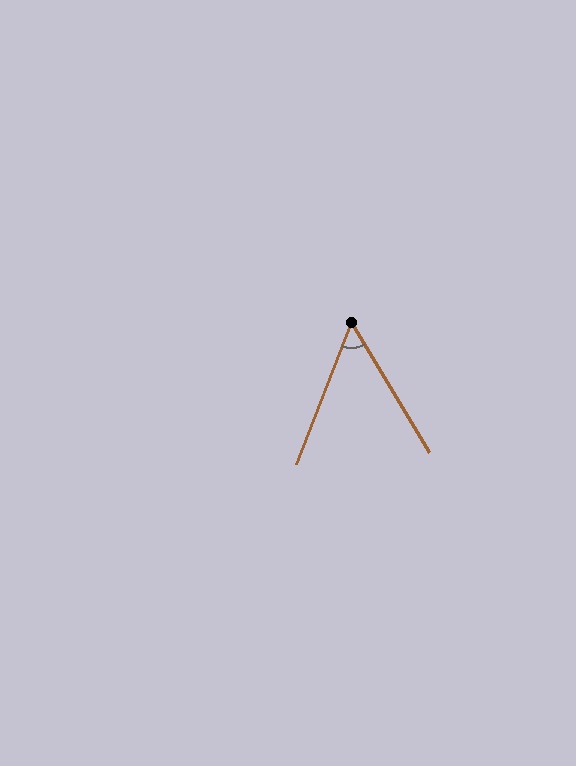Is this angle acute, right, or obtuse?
It is acute.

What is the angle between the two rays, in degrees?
Approximately 52 degrees.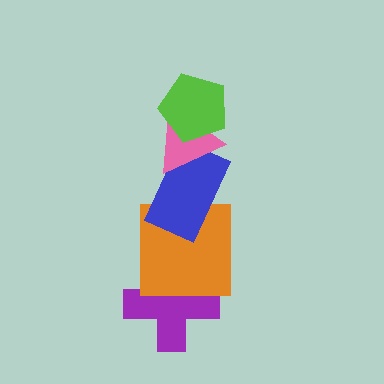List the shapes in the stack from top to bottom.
From top to bottom: the lime pentagon, the pink triangle, the blue rectangle, the orange square, the purple cross.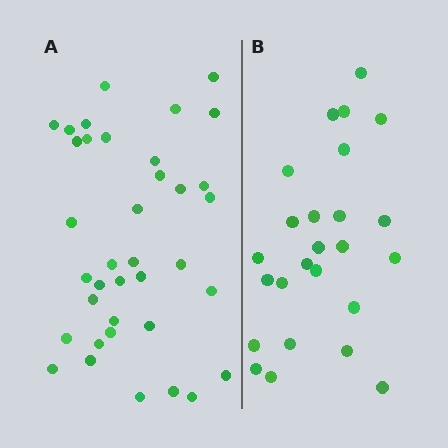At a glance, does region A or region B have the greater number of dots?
Region A (the left region) has more dots.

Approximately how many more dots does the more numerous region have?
Region A has roughly 12 or so more dots than region B.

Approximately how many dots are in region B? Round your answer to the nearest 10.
About 20 dots. (The exact count is 25, which rounds to 20.)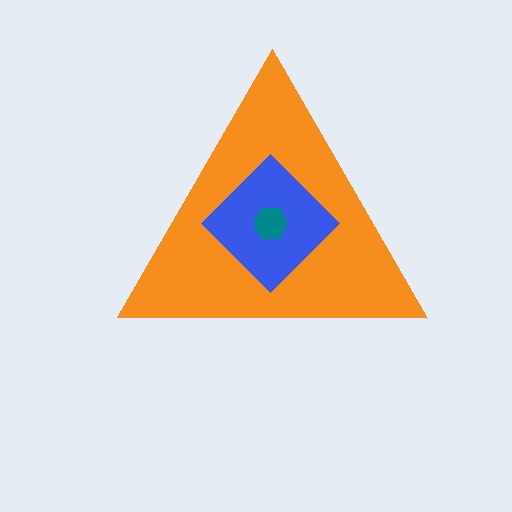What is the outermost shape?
The orange triangle.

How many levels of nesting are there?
3.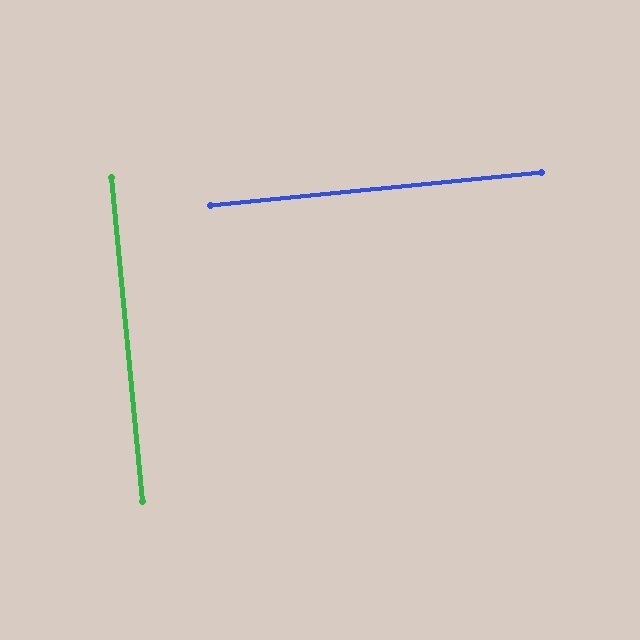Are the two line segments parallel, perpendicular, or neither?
Perpendicular — they meet at approximately 90°.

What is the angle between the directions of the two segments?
Approximately 90 degrees.